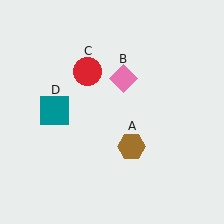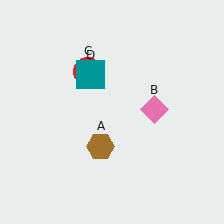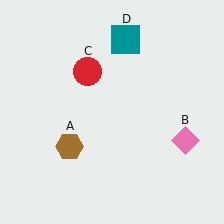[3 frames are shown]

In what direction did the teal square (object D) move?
The teal square (object D) moved up and to the right.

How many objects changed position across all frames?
3 objects changed position: brown hexagon (object A), pink diamond (object B), teal square (object D).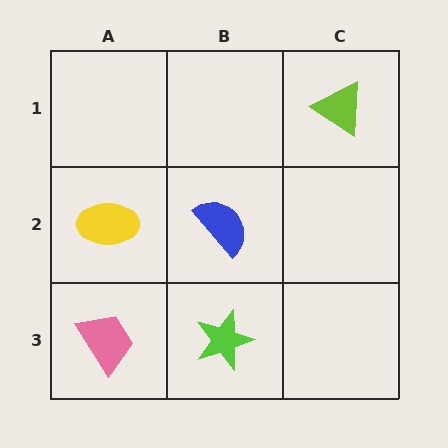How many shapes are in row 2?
2 shapes.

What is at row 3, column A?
A pink trapezoid.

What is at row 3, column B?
A lime star.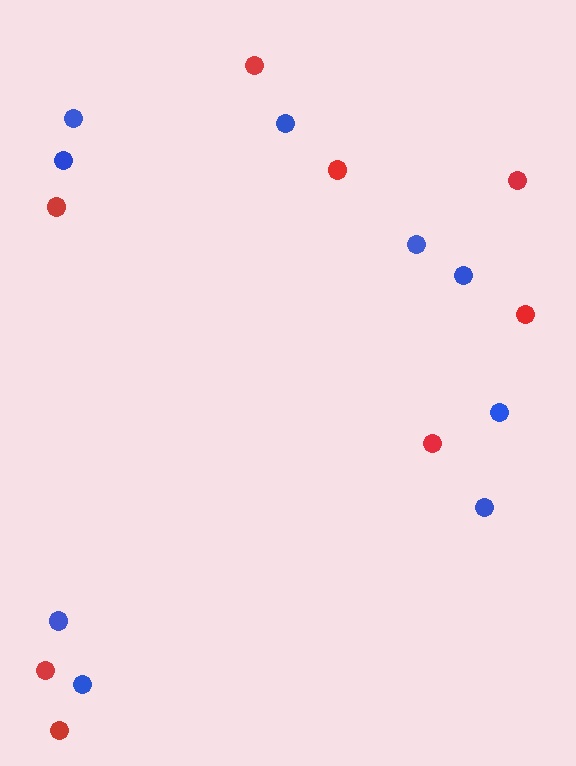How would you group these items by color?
There are 2 groups: one group of red circles (8) and one group of blue circles (9).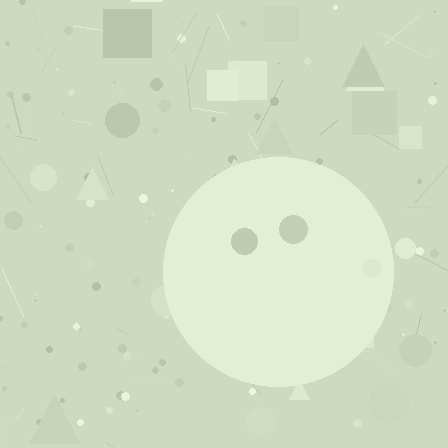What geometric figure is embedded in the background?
A circle is embedded in the background.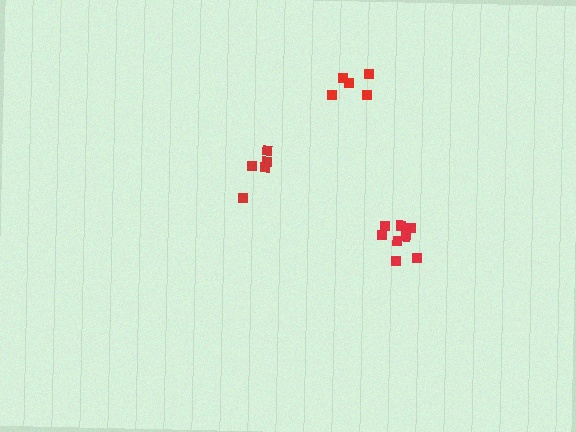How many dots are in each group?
Group 1: 8 dots, Group 2: 5 dots, Group 3: 5 dots (18 total).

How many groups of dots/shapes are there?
There are 3 groups.